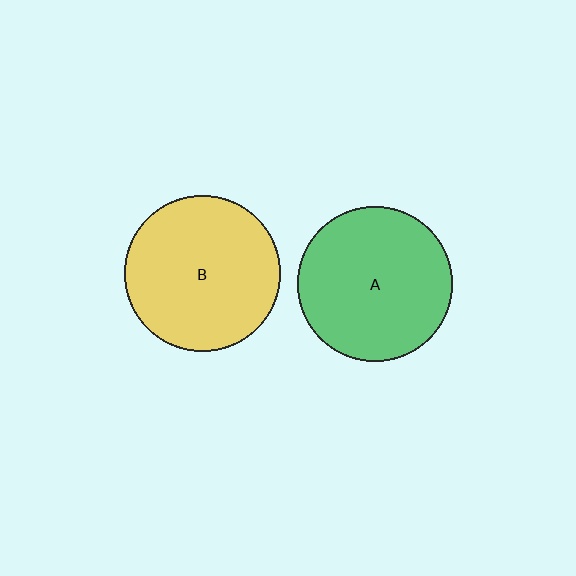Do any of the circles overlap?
No, none of the circles overlap.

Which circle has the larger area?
Circle B (yellow).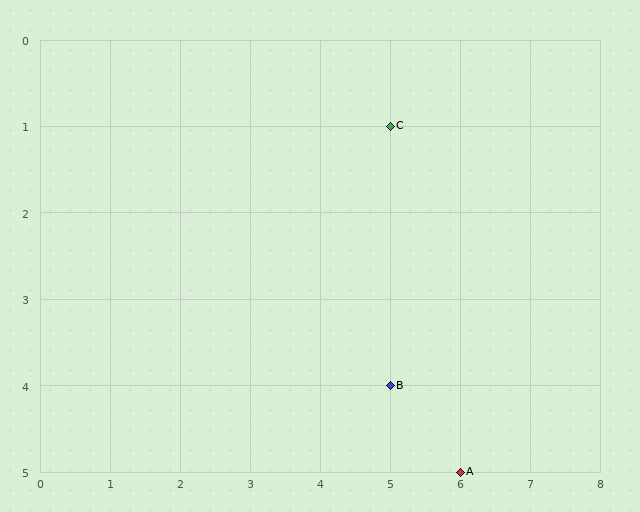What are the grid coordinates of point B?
Point B is at grid coordinates (5, 4).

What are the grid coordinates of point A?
Point A is at grid coordinates (6, 5).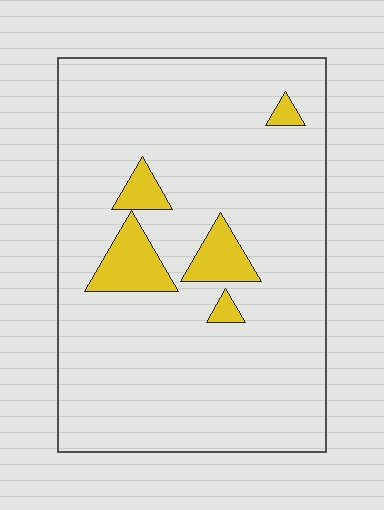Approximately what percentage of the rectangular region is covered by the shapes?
Approximately 10%.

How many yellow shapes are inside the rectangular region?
5.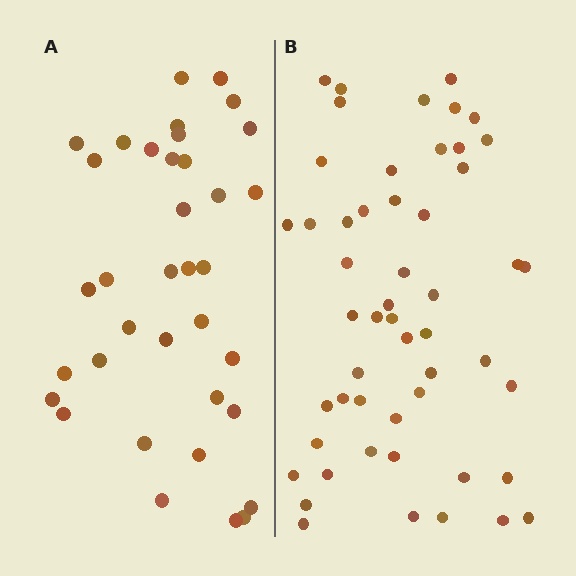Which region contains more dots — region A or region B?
Region B (the right region) has more dots.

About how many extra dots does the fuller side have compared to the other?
Region B has approximately 15 more dots than region A.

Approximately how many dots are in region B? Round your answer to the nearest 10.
About 50 dots. (The exact count is 52, which rounds to 50.)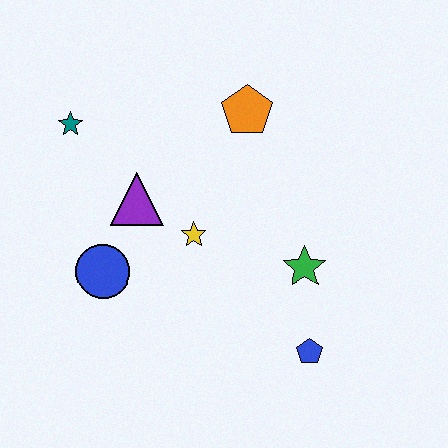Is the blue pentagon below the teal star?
Yes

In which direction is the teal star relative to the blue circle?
The teal star is above the blue circle.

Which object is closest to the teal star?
The purple triangle is closest to the teal star.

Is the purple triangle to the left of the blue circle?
No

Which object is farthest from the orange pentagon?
The blue pentagon is farthest from the orange pentagon.